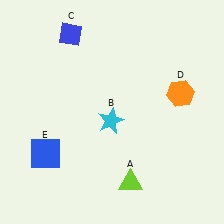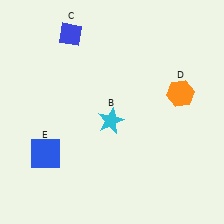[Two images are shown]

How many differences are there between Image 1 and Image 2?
There is 1 difference between the two images.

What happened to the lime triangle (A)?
The lime triangle (A) was removed in Image 2. It was in the bottom-right area of Image 1.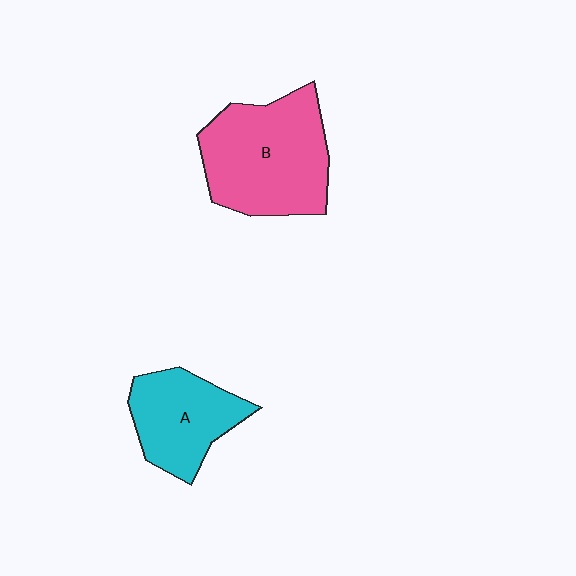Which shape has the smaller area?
Shape A (cyan).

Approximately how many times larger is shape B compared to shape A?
Approximately 1.5 times.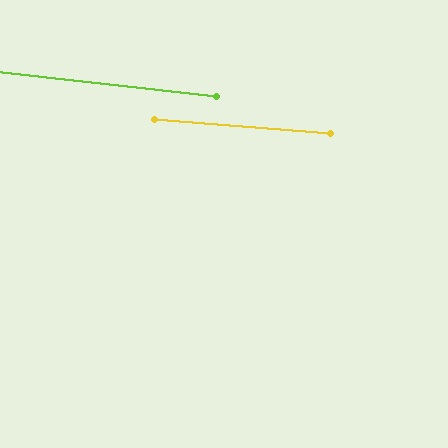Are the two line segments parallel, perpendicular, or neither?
Parallel — their directions differ by only 2.0°.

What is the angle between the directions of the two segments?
Approximately 2 degrees.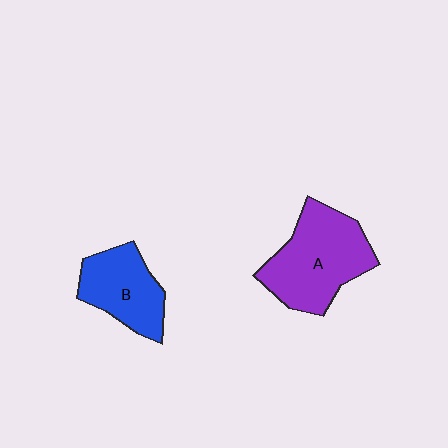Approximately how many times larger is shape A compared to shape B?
Approximately 1.4 times.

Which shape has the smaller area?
Shape B (blue).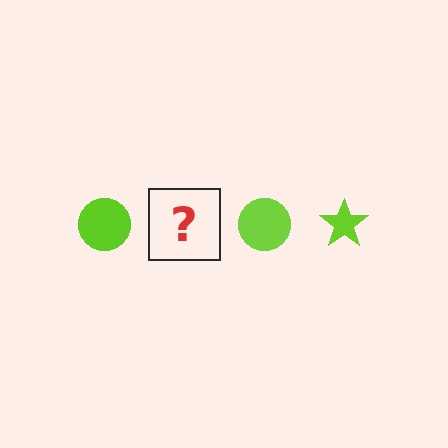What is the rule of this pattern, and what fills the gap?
The rule is that the pattern cycles through circle, star shapes in lime. The gap should be filled with a lime star.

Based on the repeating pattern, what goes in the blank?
The blank should be a lime star.